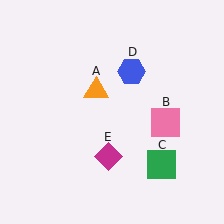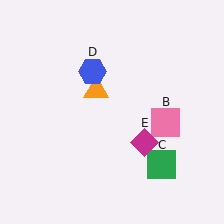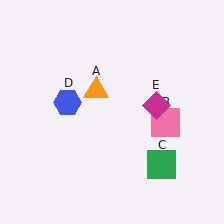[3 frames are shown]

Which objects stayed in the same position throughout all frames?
Orange triangle (object A) and pink square (object B) and green square (object C) remained stationary.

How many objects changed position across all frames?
2 objects changed position: blue hexagon (object D), magenta diamond (object E).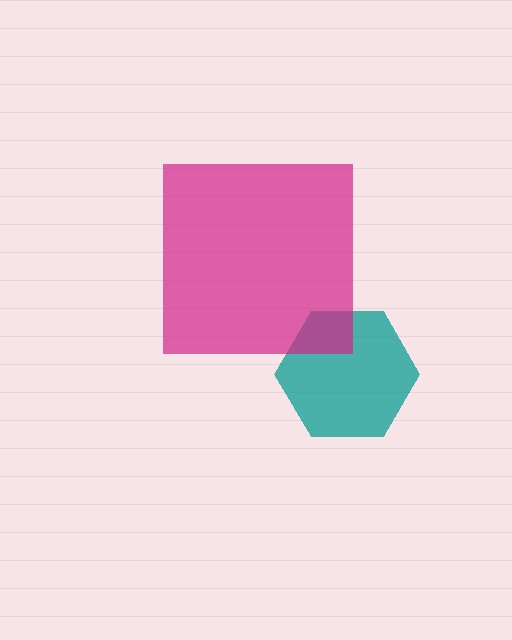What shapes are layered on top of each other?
The layered shapes are: a teal hexagon, a magenta square.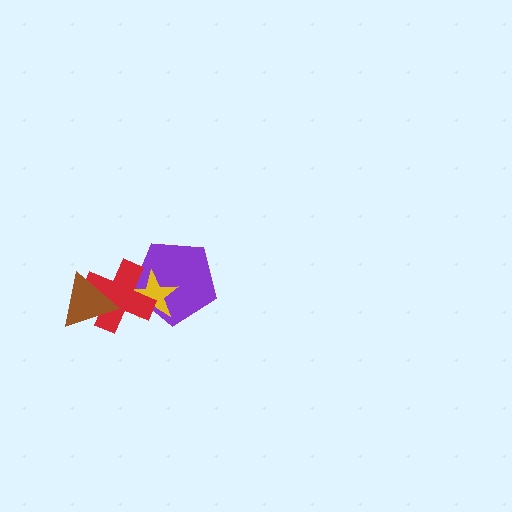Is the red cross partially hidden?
Yes, it is partially covered by another shape.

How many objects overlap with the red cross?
3 objects overlap with the red cross.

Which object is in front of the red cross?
The brown triangle is in front of the red cross.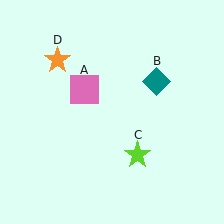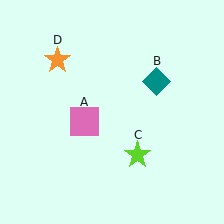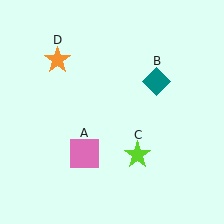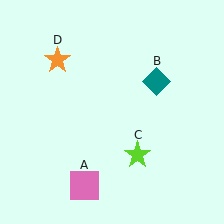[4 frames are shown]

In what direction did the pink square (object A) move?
The pink square (object A) moved down.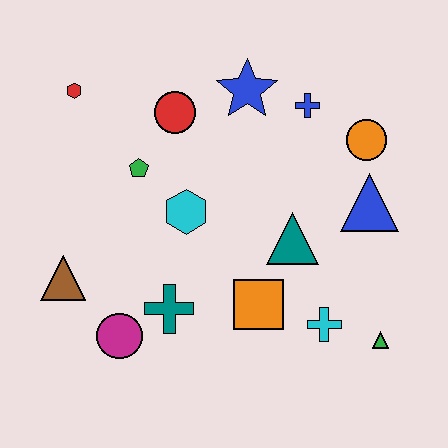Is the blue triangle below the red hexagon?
Yes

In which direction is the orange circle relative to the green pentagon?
The orange circle is to the right of the green pentagon.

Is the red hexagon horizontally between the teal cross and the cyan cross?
No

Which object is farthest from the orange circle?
The brown triangle is farthest from the orange circle.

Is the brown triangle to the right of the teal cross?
No